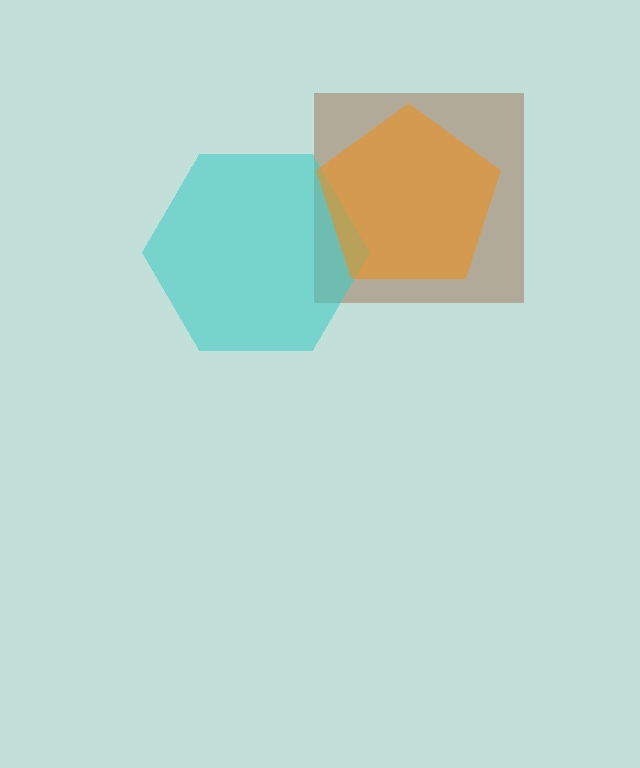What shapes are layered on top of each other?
The layered shapes are: a brown square, a cyan hexagon, an orange pentagon.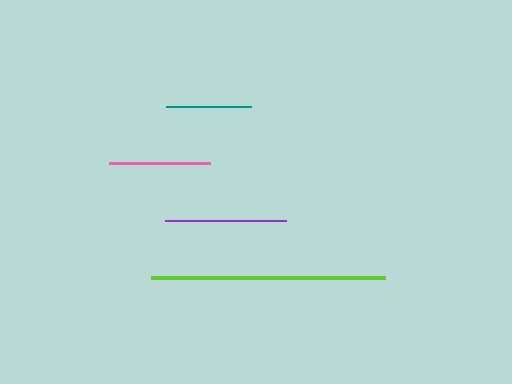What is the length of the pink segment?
The pink segment is approximately 101 pixels long.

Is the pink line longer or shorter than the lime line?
The lime line is longer than the pink line.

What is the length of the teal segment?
The teal segment is approximately 85 pixels long.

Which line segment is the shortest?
The teal line is the shortest at approximately 85 pixels.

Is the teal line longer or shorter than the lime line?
The lime line is longer than the teal line.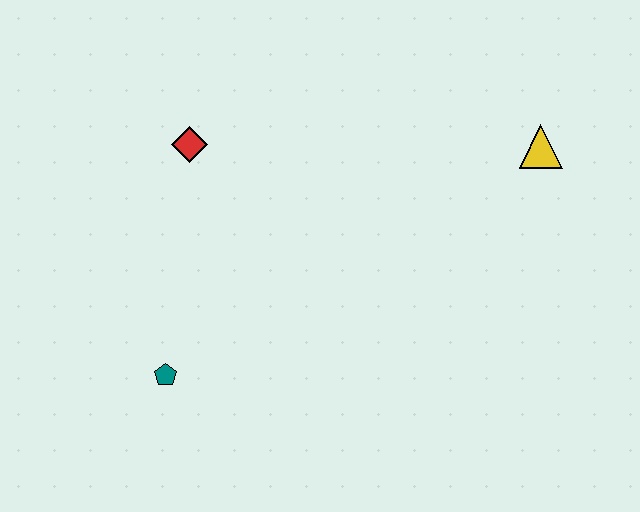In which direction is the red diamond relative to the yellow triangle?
The red diamond is to the left of the yellow triangle.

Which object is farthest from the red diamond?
The yellow triangle is farthest from the red diamond.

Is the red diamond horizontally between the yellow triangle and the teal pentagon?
Yes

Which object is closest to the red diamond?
The teal pentagon is closest to the red diamond.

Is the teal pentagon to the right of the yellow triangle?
No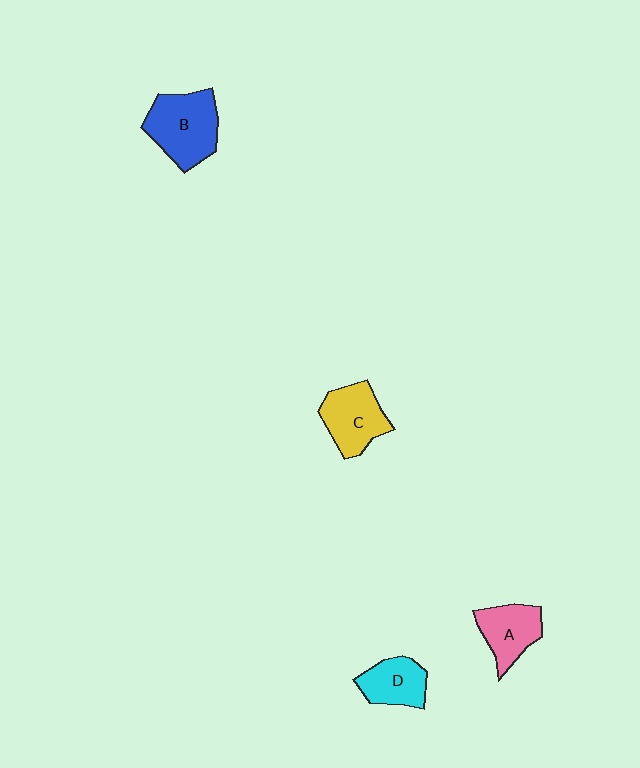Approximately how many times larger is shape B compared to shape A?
Approximately 1.4 times.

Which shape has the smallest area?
Shape D (cyan).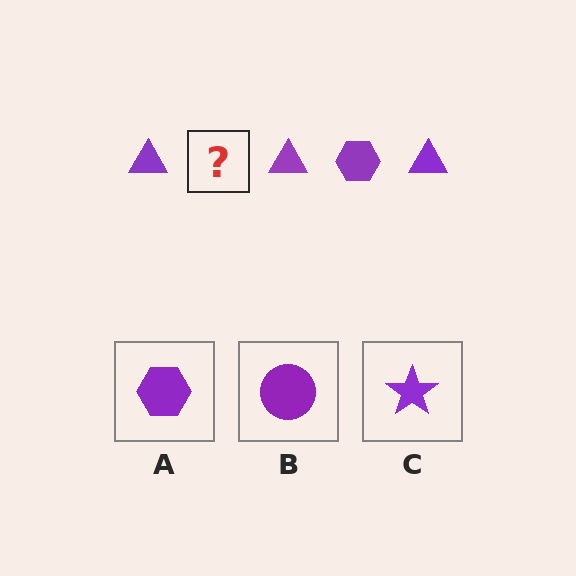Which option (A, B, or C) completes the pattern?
A.